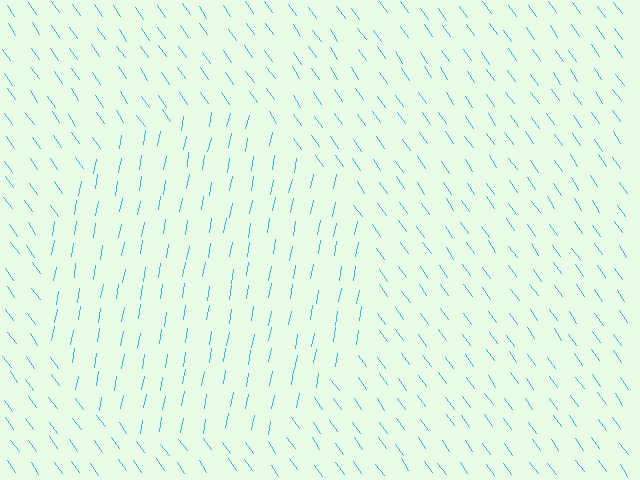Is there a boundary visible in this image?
Yes, there is a texture boundary formed by a change in line orientation.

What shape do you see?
I see a circle.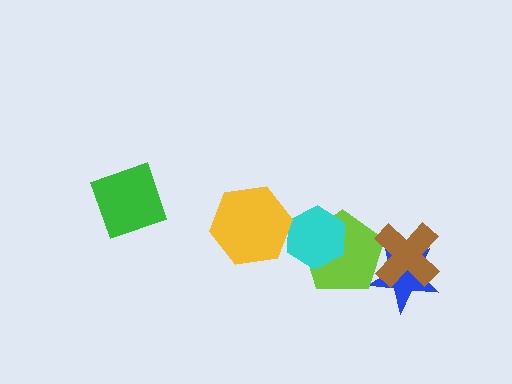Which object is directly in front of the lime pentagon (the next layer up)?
The brown cross is directly in front of the lime pentagon.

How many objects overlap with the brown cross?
2 objects overlap with the brown cross.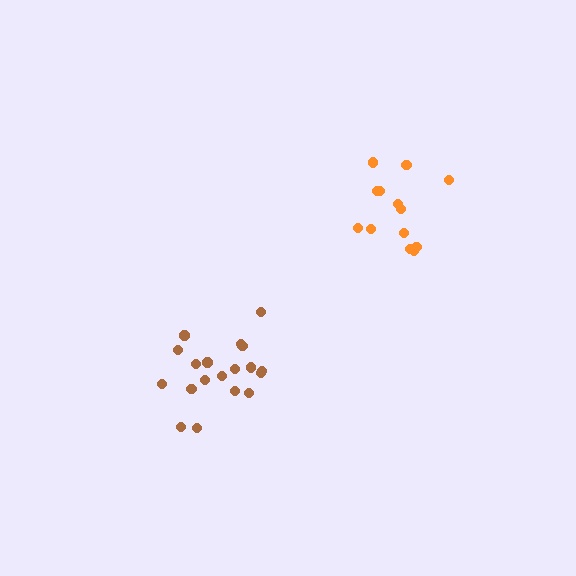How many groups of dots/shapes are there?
There are 2 groups.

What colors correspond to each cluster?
The clusters are colored: orange, brown.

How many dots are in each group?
Group 1: 13 dots, Group 2: 19 dots (32 total).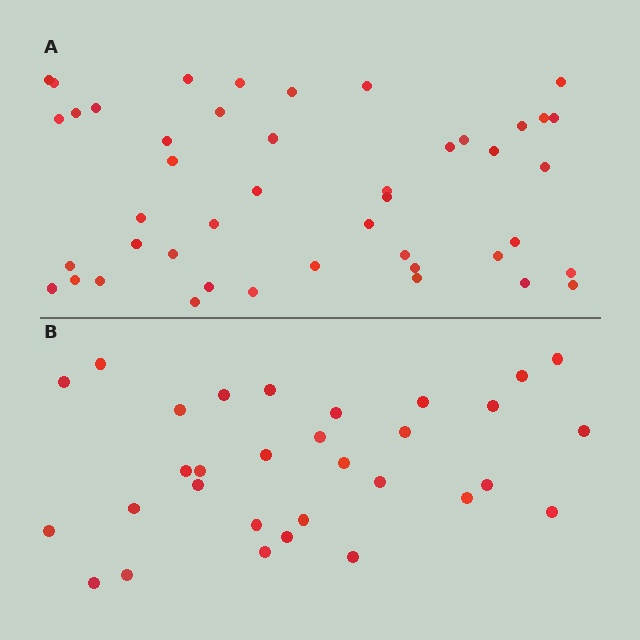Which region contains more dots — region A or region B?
Region A (the top region) has more dots.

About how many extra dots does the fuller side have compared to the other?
Region A has approximately 15 more dots than region B.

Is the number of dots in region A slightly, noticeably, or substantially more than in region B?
Region A has substantially more. The ratio is roughly 1.5 to 1.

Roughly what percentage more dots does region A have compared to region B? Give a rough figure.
About 45% more.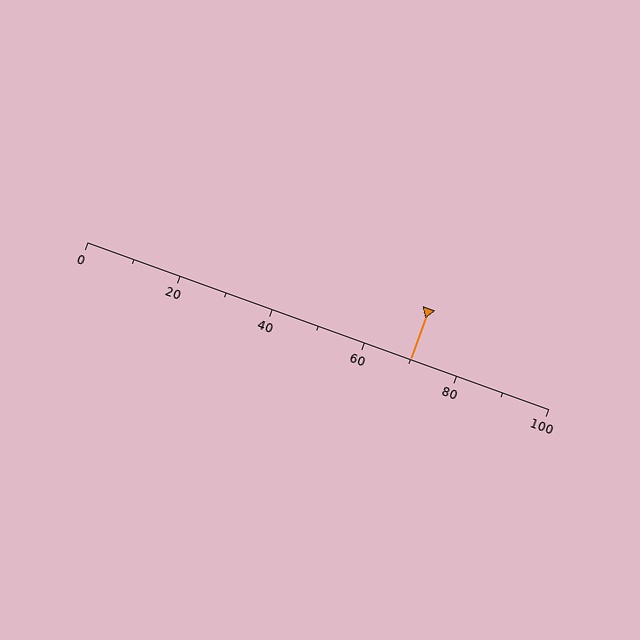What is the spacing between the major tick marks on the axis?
The major ticks are spaced 20 apart.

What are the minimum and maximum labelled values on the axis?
The axis runs from 0 to 100.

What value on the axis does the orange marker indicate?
The marker indicates approximately 70.